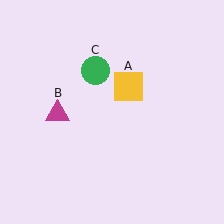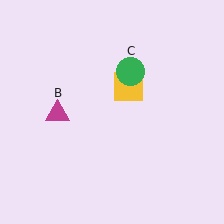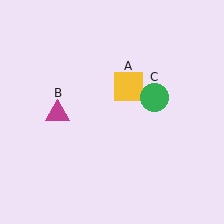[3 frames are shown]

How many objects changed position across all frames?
1 object changed position: green circle (object C).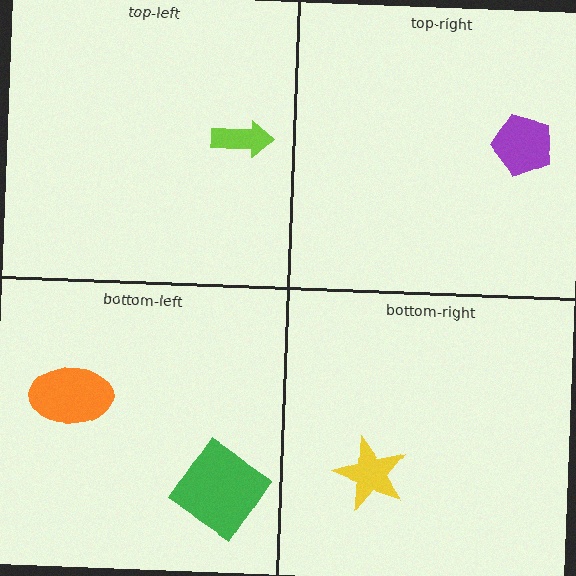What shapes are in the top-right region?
The purple pentagon.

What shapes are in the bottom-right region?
The yellow star.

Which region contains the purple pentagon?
The top-right region.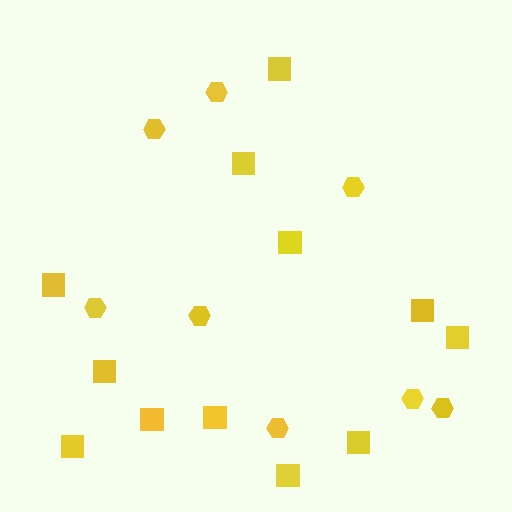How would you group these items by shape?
There are 2 groups: one group of squares (12) and one group of hexagons (8).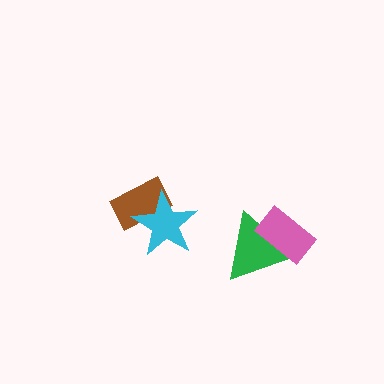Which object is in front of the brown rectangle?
The cyan star is in front of the brown rectangle.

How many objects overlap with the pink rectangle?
1 object overlaps with the pink rectangle.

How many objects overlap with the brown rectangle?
1 object overlaps with the brown rectangle.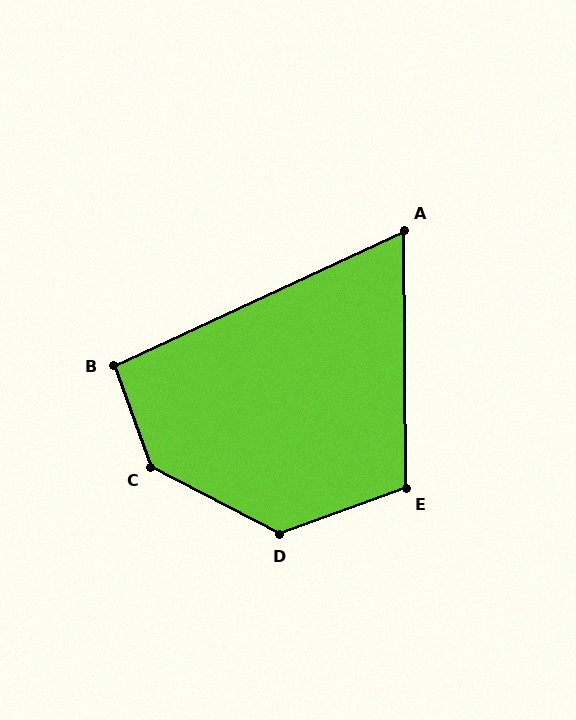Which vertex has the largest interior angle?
C, at approximately 137 degrees.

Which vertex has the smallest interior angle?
A, at approximately 65 degrees.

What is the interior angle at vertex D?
Approximately 133 degrees (obtuse).